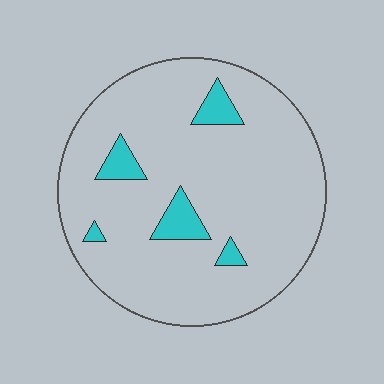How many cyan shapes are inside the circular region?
5.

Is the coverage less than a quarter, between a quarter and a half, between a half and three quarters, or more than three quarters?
Less than a quarter.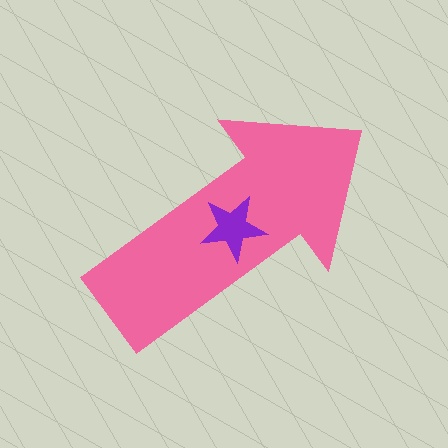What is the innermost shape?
The purple star.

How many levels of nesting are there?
2.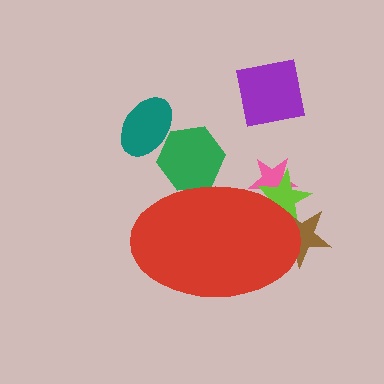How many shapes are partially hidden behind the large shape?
4 shapes are partially hidden.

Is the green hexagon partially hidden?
Yes, the green hexagon is partially hidden behind the red ellipse.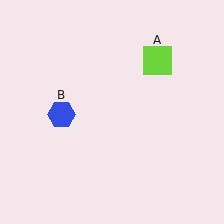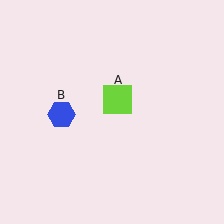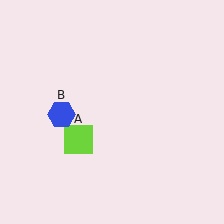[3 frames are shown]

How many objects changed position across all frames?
1 object changed position: lime square (object A).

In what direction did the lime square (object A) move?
The lime square (object A) moved down and to the left.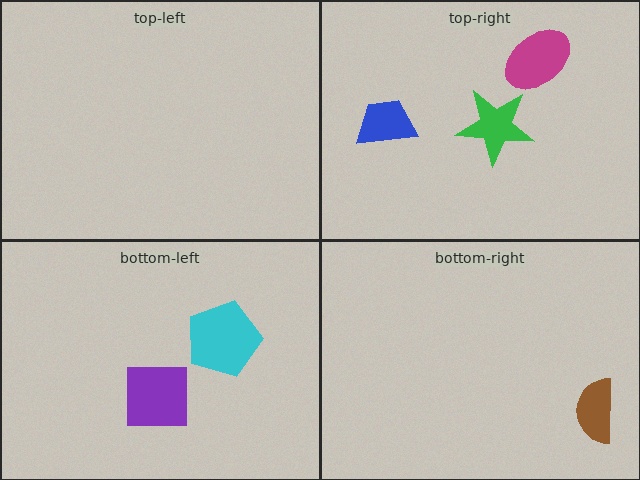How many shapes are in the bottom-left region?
2.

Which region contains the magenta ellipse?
The top-right region.